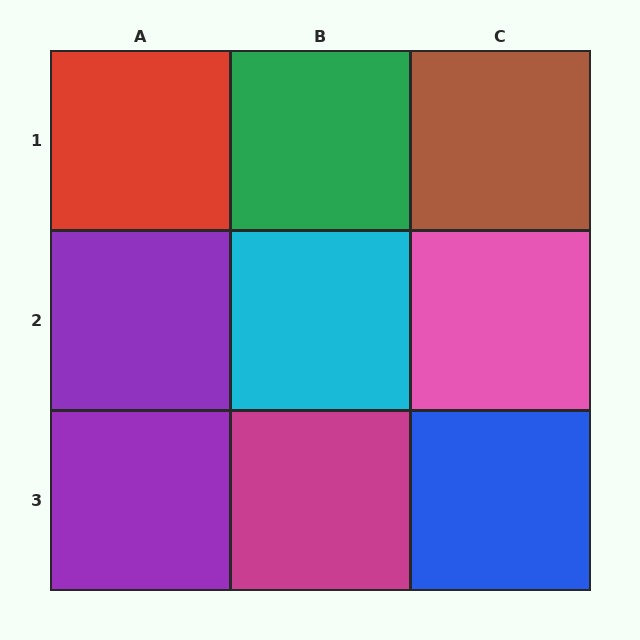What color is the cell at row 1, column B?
Green.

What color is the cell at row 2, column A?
Purple.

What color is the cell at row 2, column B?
Cyan.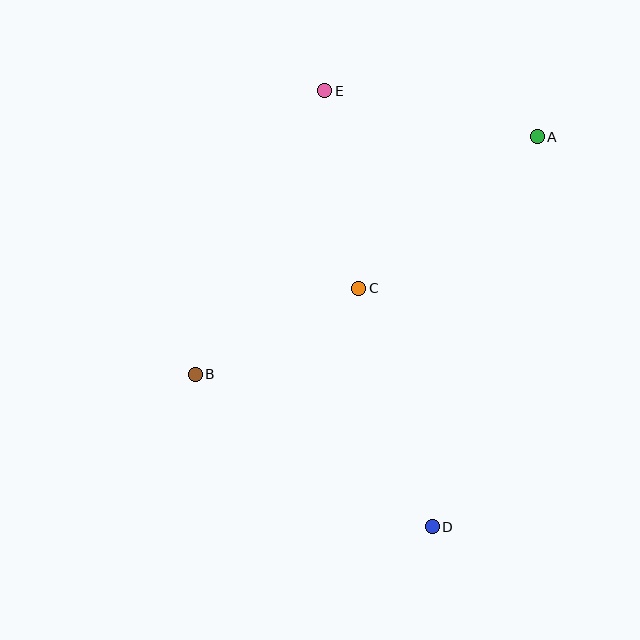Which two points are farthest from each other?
Points D and E are farthest from each other.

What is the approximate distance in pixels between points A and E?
The distance between A and E is approximately 217 pixels.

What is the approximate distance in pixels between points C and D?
The distance between C and D is approximately 250 pixels.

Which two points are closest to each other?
Points B and C are closest to each other.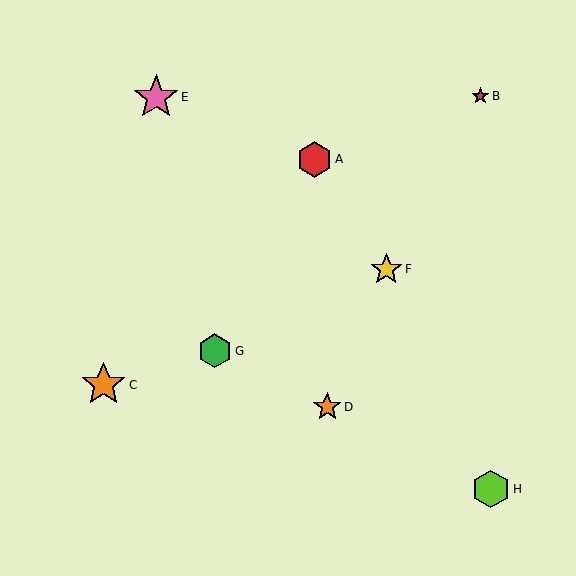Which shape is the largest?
The orange star (labeled C) is the largest.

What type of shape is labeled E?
Shape E is a pink star.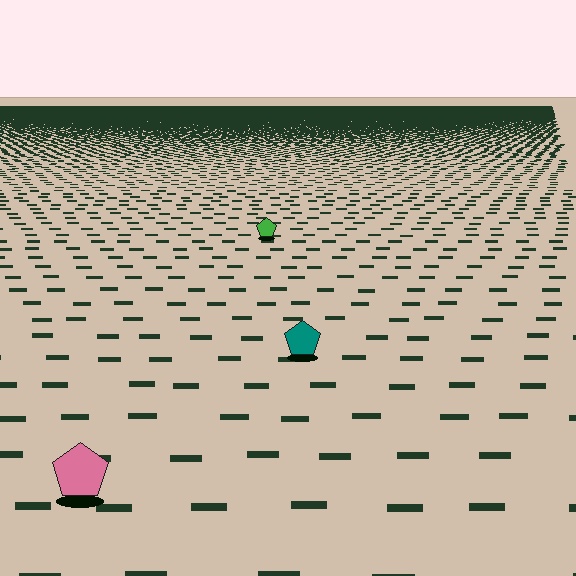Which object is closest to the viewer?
The pink pentagon is closest. The texture marks near it are larger and more spread out.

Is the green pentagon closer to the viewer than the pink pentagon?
No. The pink pentagon is closer — you can tell from the texture gradient: the ground texture is coarser near it.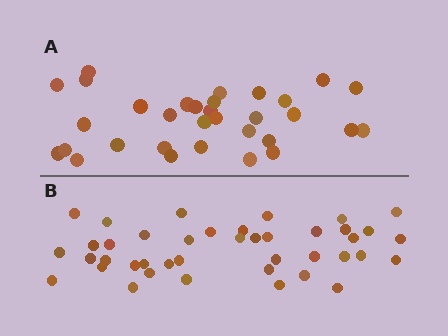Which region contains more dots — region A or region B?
Region B (the bottom region) has more dots.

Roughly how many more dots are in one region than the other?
Region B has roughly 8 or so more dots than region A.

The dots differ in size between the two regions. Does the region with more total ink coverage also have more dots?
No. Region A has more total ink coverage because its dots are larger, but region B actually contains more individual dots. Total area can be misleading — the number of items is what matters here.